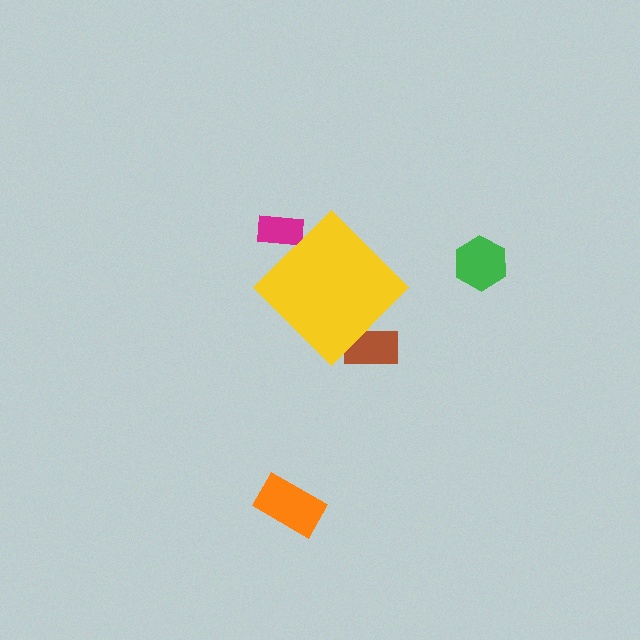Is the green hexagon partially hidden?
No, the green hexagon is fully visible.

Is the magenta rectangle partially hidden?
Yes, the magenta rectangle is partially hidden behind the yellow diamond.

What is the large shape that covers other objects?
A yellow diamond.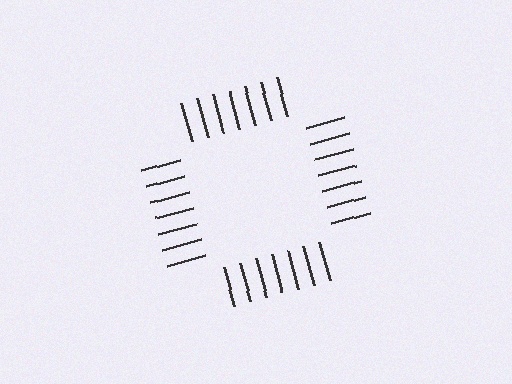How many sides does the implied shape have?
4 sides — the line-ends trace a square.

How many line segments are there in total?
28 — 7 along each of the 4 edges.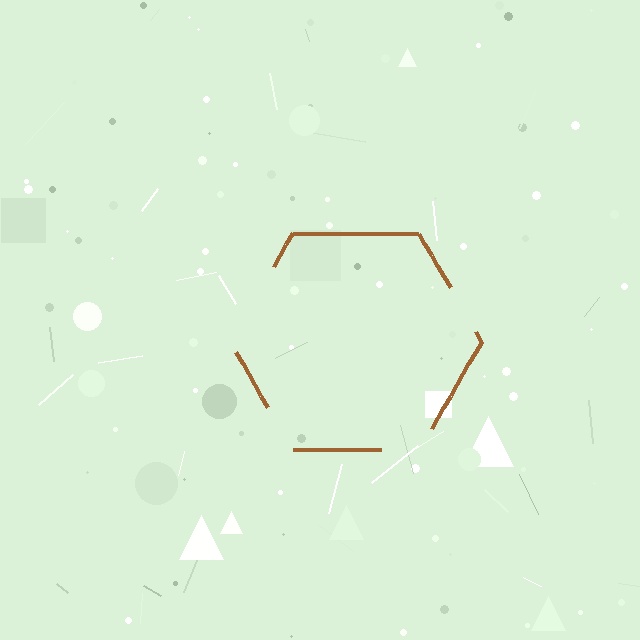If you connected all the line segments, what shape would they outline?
They would outline a hexagon.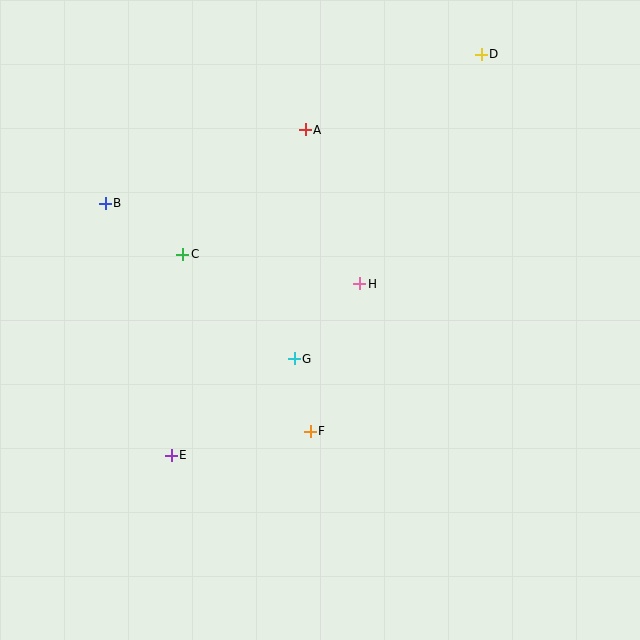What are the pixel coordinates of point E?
Point E is at (171, 455).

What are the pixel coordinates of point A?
Point A is at (305, 130).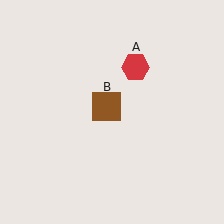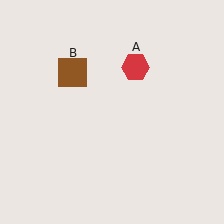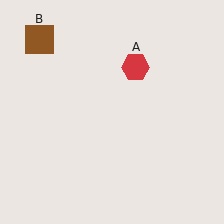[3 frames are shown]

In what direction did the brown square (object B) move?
The brown square (object B) moved up and to the left.